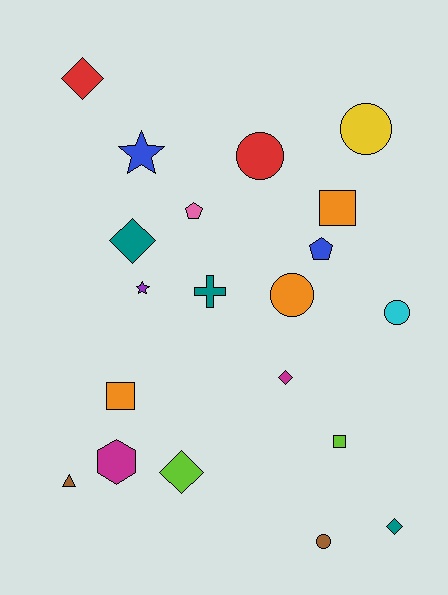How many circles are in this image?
There are 5 circles.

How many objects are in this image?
There are 20 objects.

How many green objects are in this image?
There are no green objects.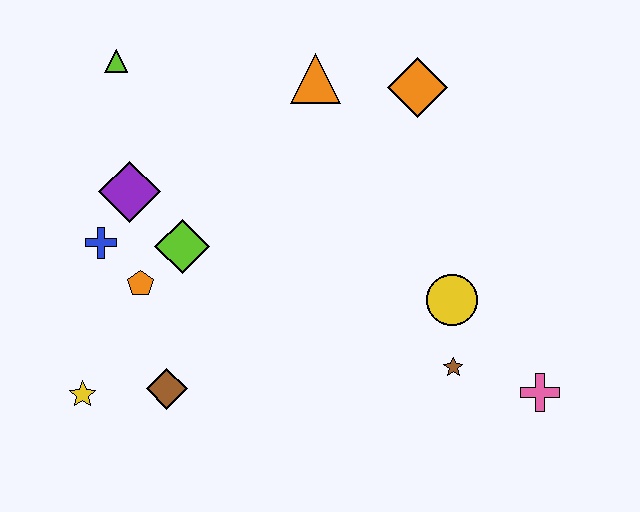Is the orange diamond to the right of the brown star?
No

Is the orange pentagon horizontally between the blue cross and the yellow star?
No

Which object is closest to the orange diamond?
The orange triangle is closest to the orange diamond.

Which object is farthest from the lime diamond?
The pink cross is farthest from the lime diamond.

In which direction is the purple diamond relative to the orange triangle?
The purple diamond is to the left of the orange triangle.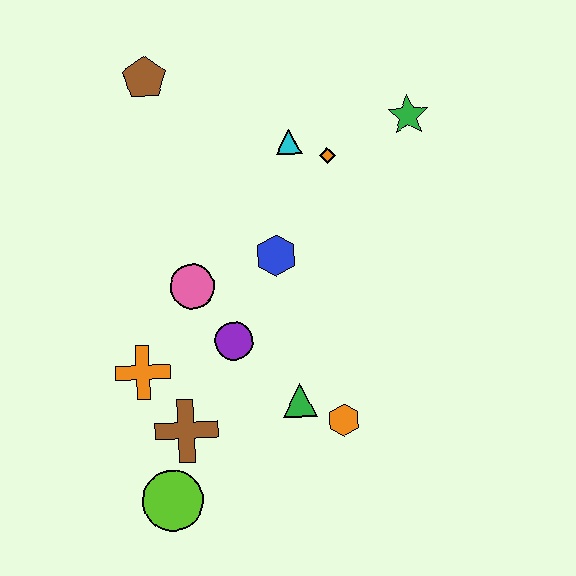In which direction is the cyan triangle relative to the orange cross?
The cyan triangle is above the orange cross.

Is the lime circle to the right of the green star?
No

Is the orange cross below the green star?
Yes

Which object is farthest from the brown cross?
The green star is farthest from the brown cross.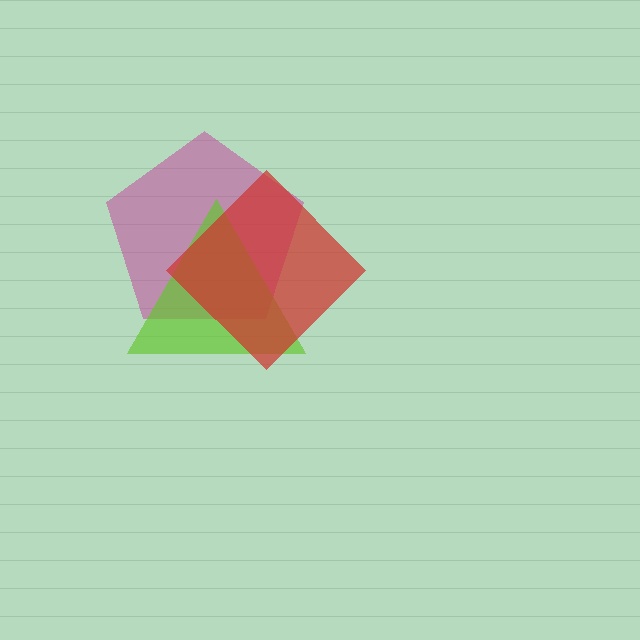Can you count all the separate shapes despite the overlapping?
Yes, there are 3 separate shapes.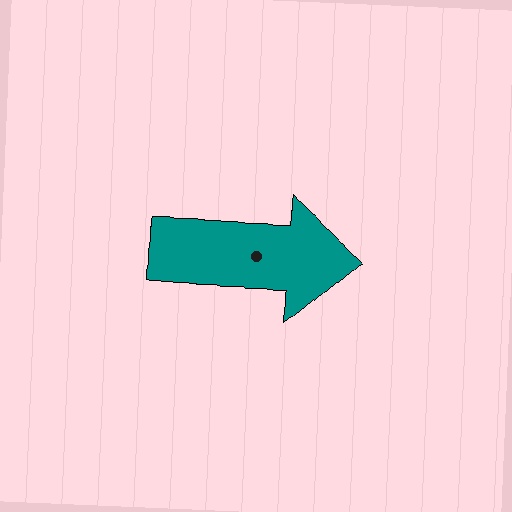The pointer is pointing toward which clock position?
Roughly 3 o'clock.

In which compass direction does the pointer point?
East.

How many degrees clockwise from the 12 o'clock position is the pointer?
Approximately 92 degrees.